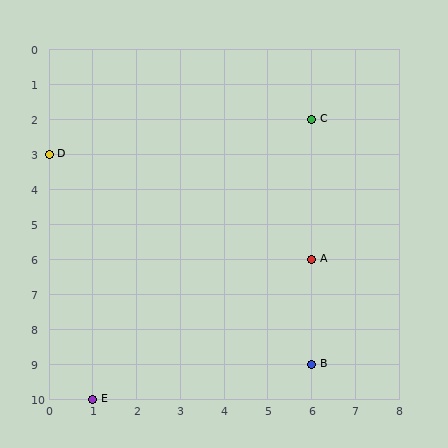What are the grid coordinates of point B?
Point B is at grid coordinates (6, 9).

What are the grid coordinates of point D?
Point D is at grid coordinates (0, 3).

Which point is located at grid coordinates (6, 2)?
Point C is at (6, 2).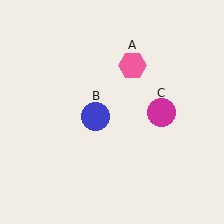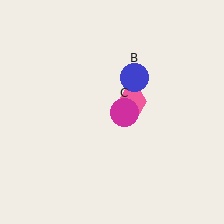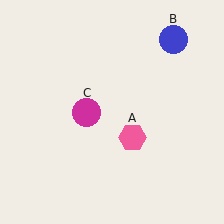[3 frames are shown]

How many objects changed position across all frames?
3 objects changed position: pink hexagon (object A), blue circle (object B), magenta circle (object C).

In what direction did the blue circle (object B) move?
The blue circle (object B) moved up and to the right.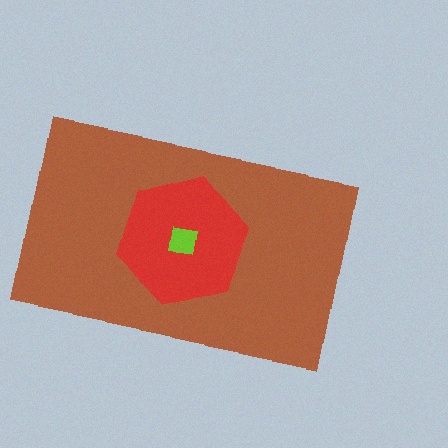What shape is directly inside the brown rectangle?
The red hexagon.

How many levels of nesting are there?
3.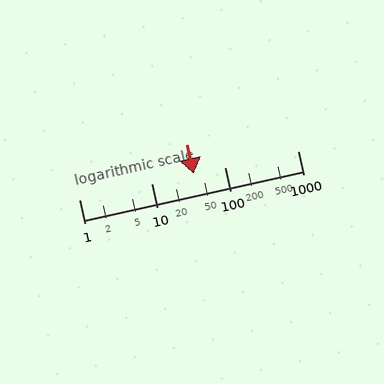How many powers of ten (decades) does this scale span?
The scale spans 3 decades, from 1 to 1000.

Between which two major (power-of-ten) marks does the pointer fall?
The pointer is between 10 and 100.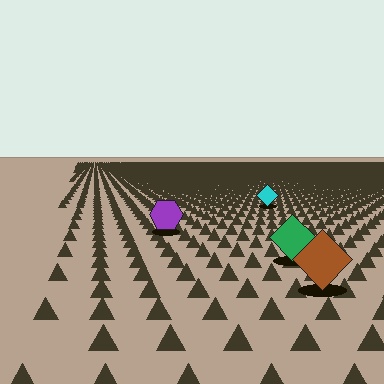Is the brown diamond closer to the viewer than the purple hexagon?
Yes. The brown diamond is closer — you can tell from the texture gradient: the ground texture is coarser near it.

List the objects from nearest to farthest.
From nearest to farthest: the brown diamond, the green diamond, the purple hexagon, the cyan diamond.